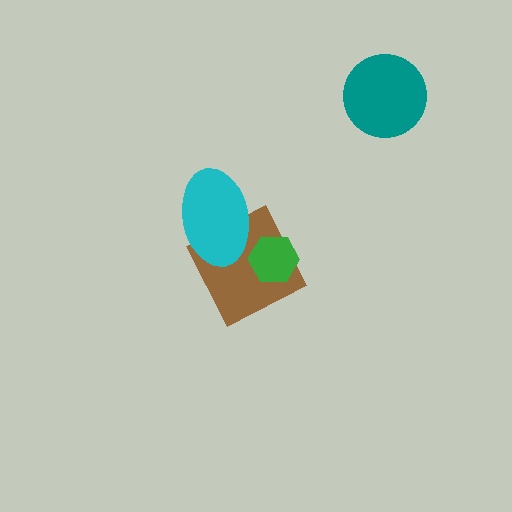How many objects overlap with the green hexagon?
1 object overlaps with the green hexagon.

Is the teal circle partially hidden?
No, no other shape covers it.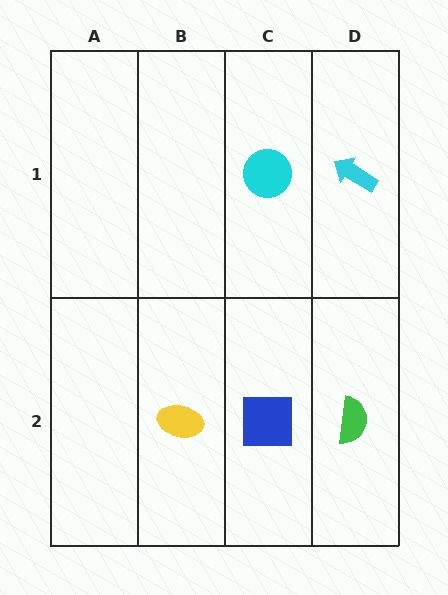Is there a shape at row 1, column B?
No, that cell is empty.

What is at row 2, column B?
A yellow ellipse.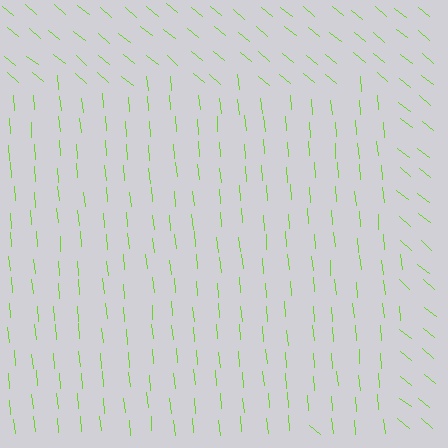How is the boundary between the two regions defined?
The boundary is defined purely by a change in line orientation (approximately 45 degrees difference). All lines are the same color and thickness.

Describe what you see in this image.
The image is filled with small lime line segments. A rectangle region in the image has lines oriented differently from the surrounding lines, creating a visible texture boundary.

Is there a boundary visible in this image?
Yes, there is a texture boundary formed by a change in line orientation.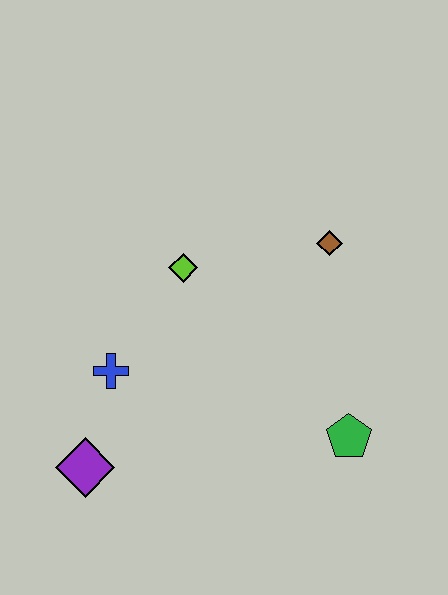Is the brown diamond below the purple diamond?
No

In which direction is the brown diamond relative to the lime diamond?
The brown diamond is to the right of the lime diamond.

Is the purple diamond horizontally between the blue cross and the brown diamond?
No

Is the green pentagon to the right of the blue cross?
Yes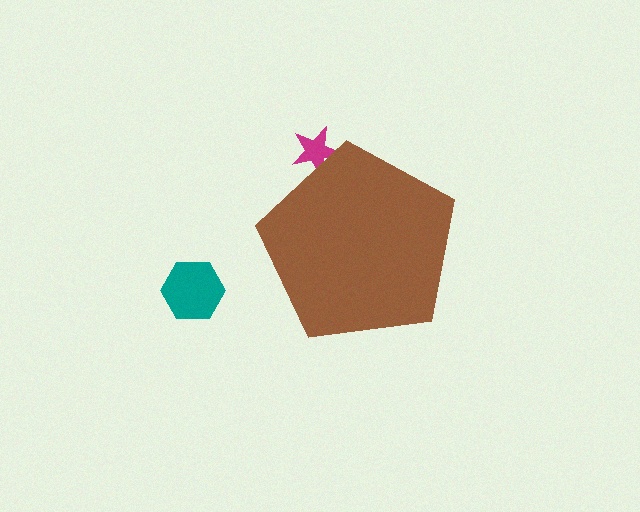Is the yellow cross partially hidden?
No, the yellow cross is fully visible.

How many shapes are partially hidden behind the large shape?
1 shape is partially hidden.